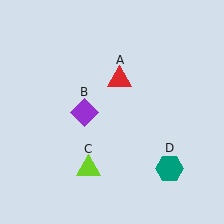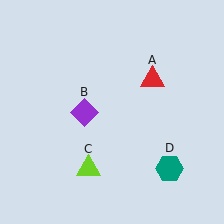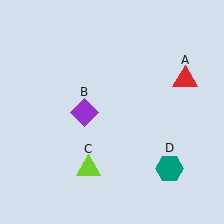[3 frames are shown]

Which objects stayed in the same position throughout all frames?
Purple diamond (object B) and lime triangle (object C) and teal hexagon (object D) remained stationary.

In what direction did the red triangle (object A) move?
The red triangle (object A) moved right.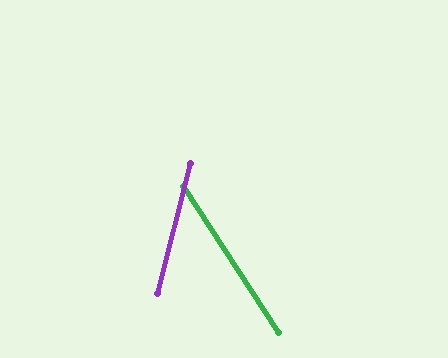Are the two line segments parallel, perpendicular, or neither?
Neither parallel nor perpendicular — they differ by about 47°.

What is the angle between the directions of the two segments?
Approximately 47 degrees.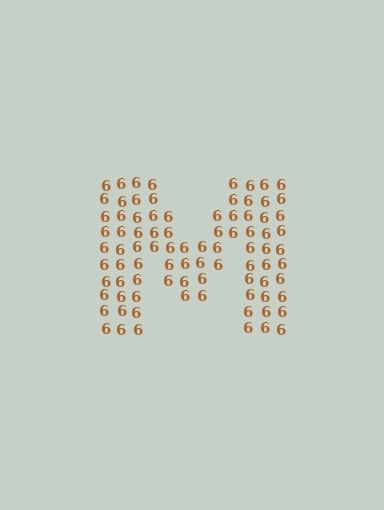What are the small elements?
The small elements are digit 6's.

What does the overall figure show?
The overall figure shows the letter M.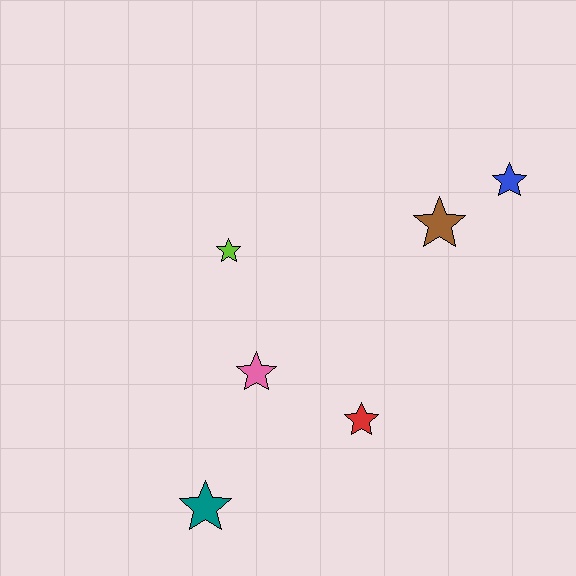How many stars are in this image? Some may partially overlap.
There are 6 stars.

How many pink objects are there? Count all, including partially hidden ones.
There is 1 pink object.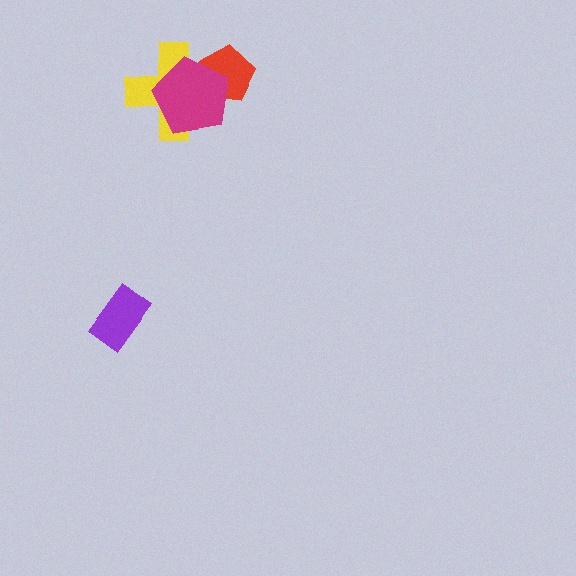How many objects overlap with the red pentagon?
2 objects overlap with the red pentagon.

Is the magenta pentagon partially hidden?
No, no other shape covers it.